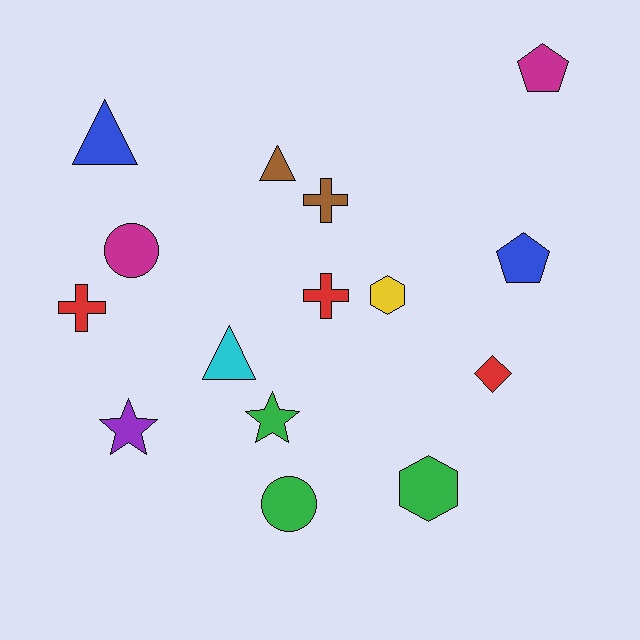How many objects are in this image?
There are 15 objects.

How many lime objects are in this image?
There are no lime objects.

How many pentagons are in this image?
There are 2 pentagons.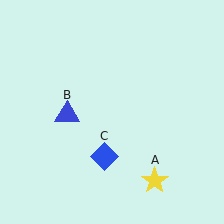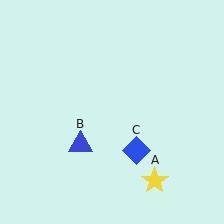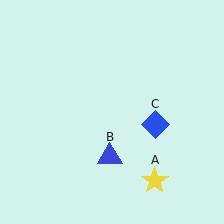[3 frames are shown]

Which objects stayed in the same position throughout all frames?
Yellow star (object A) remained stationary.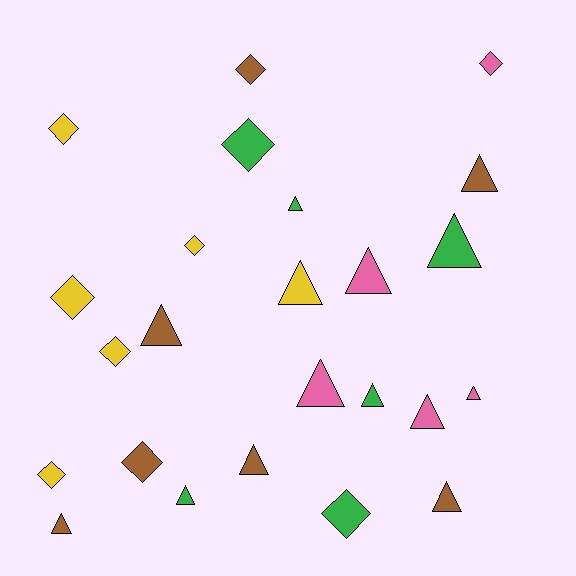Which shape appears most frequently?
Triangle, with 14 objects.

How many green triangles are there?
There are 4 green triangles.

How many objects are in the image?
There are 24 objects.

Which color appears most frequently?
Brown, with 7 objects.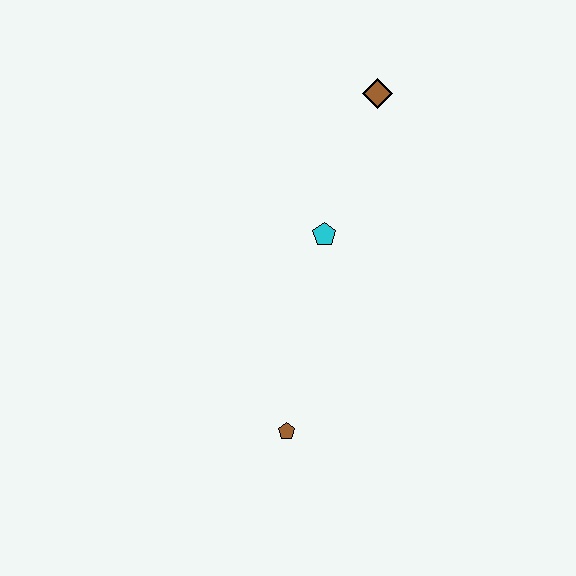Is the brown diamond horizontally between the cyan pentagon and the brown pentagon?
No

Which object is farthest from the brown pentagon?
The brown diamond is farthest from the brown pentagon.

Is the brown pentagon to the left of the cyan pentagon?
Yes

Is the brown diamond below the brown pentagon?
No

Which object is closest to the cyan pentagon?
The brown diamond is closest to the cyan pentagon.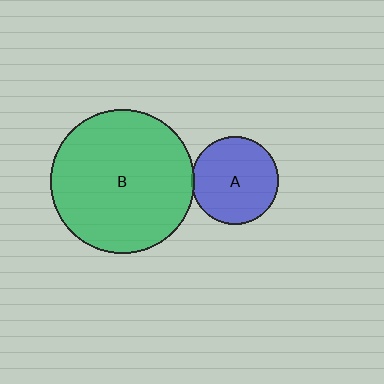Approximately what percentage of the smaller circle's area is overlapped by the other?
Approximately 5%.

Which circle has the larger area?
Circle B (green).